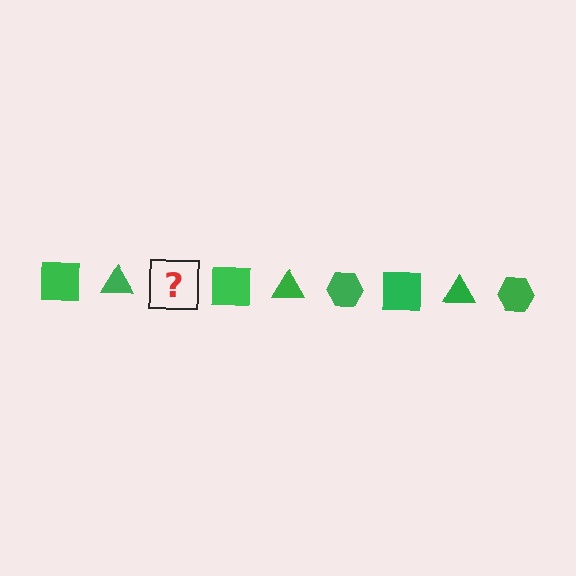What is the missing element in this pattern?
The missing element is a green hexagon.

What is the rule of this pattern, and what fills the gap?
The rule is that the pattern cycles through square, triangle, hexagon shapes in green. The gap should be filled with a green hexagon.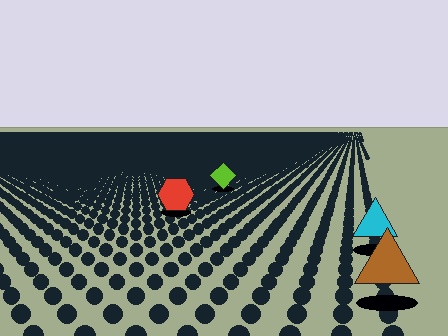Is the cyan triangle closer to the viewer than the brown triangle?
No. The brown triangle is closer — you can tell from the texture gradient: the ground texture is coarser near it.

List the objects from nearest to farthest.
From nearest to farthest: the brown triangle, the cyan triangle, the red hexagon, the lime diamond.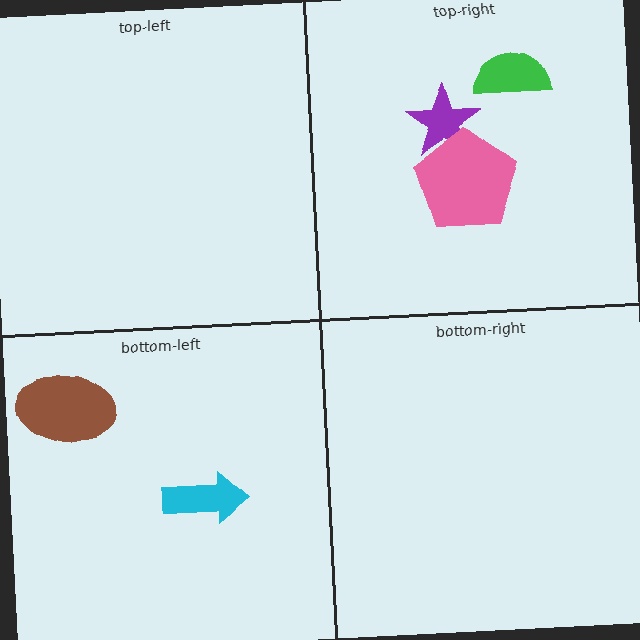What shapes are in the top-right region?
The green semicircle, the purple star, the pink pentagon.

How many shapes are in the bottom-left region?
2.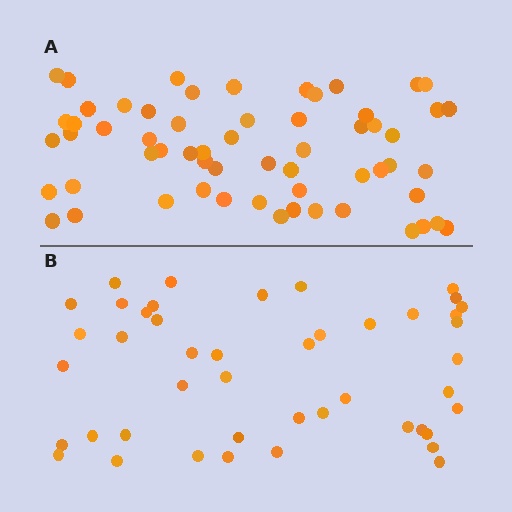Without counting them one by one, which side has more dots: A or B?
Region A (the top region) has more dots.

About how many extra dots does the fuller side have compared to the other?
Region A has approximately 15 more dots than region B.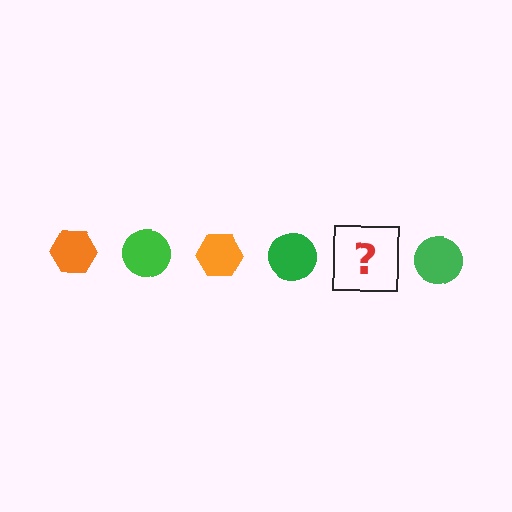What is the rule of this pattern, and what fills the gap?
The rule is that the pattern alternates between orange hexagon and green circle. The gap should be filled with an orange hexagon.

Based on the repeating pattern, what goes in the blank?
The blank should be an orange hexagon.